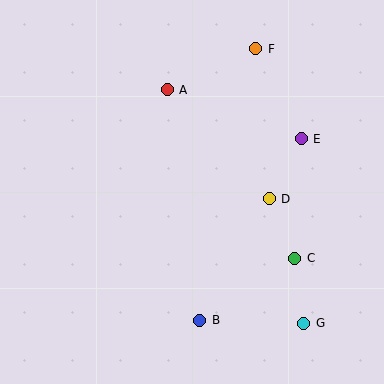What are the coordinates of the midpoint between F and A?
The midpoint between F and A is at (211, 69).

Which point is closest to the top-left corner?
Point A is closest to the top-left corner.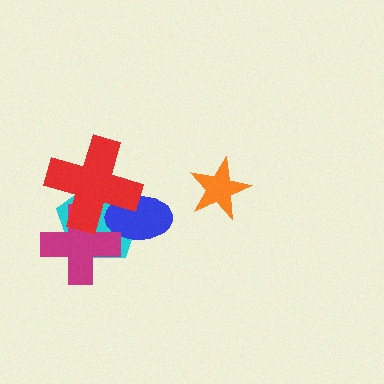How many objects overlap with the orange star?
0 objects overlap with the orange star.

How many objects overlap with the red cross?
3 objects overlap with the red cross.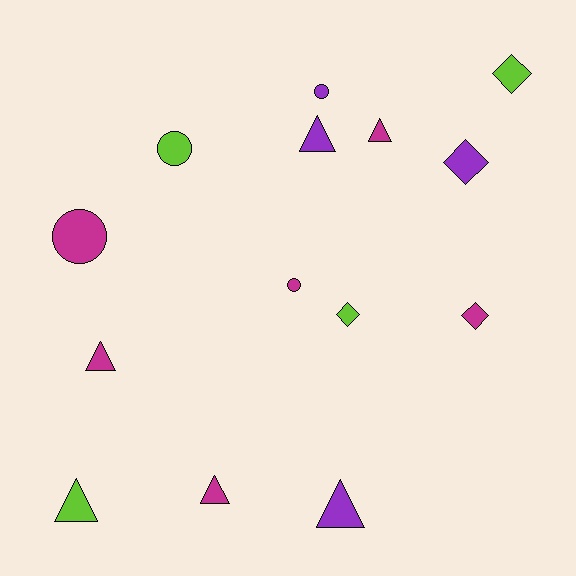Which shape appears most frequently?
Triangle, with 6 objects.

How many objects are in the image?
There are 14 objects.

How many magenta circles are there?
There are 2 magenta circles.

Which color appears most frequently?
Magenta, with 6 objects.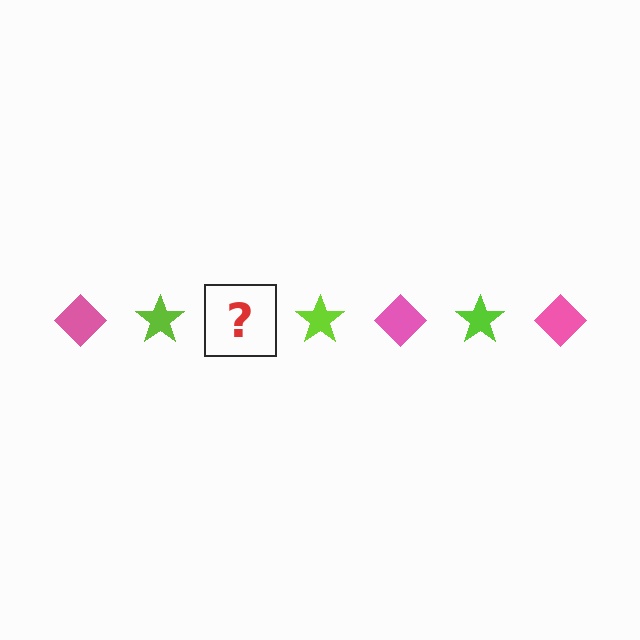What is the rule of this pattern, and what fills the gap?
The rule is that the pattern alternates between pink diamond and lime star. The gap should be filled with a pink diamond.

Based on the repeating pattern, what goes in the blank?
The blank should be a pink diamond.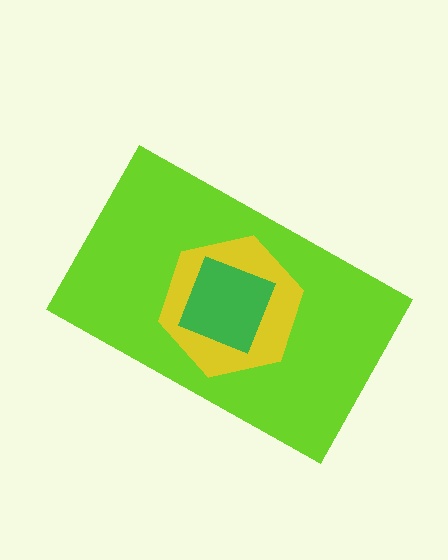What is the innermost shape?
The green diamond.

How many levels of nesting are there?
3.